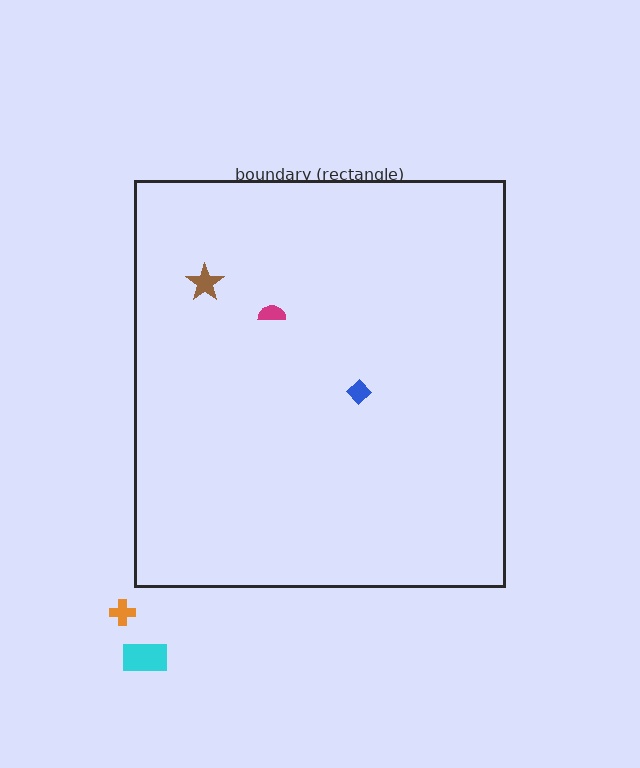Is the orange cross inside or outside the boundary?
Outside.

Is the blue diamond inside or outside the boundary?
Inside.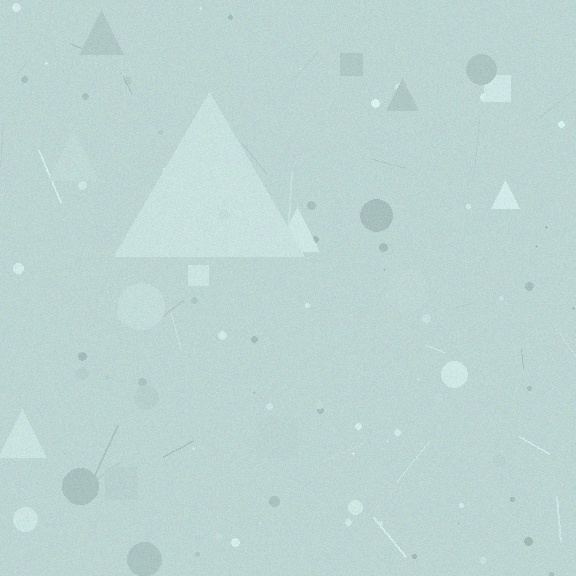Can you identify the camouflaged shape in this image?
The camouflaged shape is a triangle.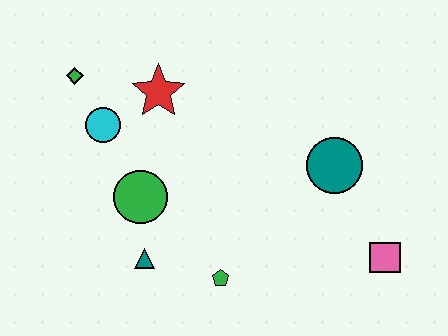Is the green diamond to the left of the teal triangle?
Yes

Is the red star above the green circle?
Yes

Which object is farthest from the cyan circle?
The pink square is farthest from the cyan circle.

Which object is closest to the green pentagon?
The teal triangle is closest to the green pentagon.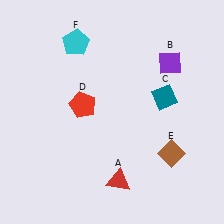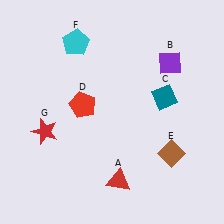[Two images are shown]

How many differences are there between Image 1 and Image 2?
There is 1 difference between the two images.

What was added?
A red star (G) was added in Image 2.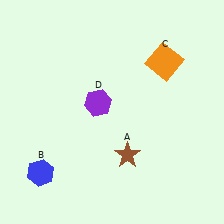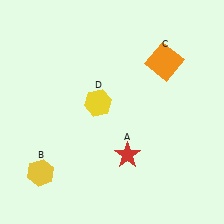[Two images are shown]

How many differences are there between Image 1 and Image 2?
There are 3 differences between the two images.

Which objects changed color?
A changed from brown to red. B changed from blue to yellow. D changed from purple to yellow.